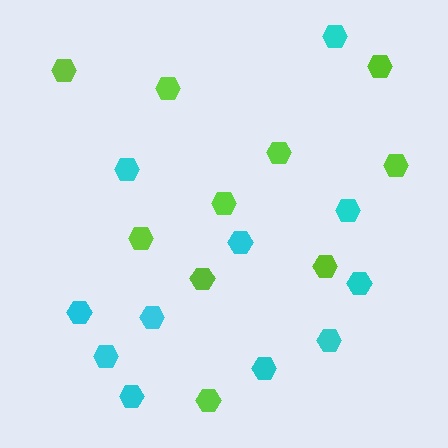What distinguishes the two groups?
There are 2 groups: one group of lime hexagons (10) and one group of cyan hexagons (11).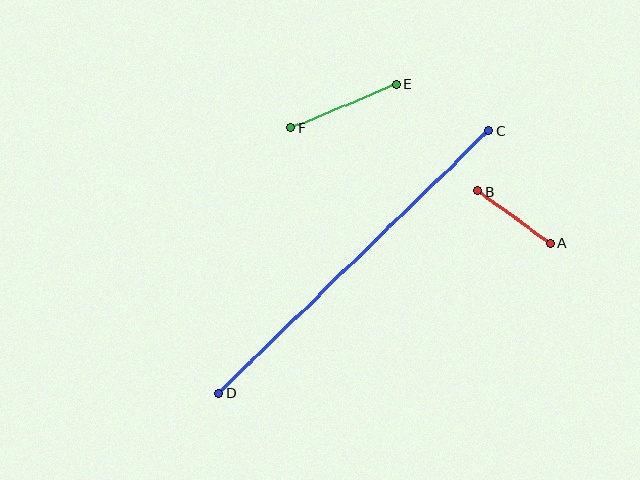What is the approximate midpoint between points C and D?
The midpoint is at approximately (354, 262) pixels.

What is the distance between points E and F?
The distance is approximately 114 pixels.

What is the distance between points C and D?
The distance is approximately 378 pixels.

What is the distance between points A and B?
The distance is approximately 89 pixels.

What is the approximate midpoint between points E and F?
The midpoint is at approximately (344, 106) pixels.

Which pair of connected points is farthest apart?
Points C and D are farthest apart.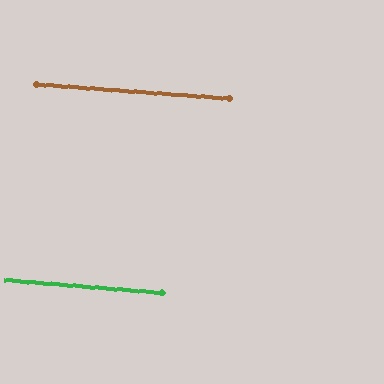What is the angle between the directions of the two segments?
Approximately 1 degree.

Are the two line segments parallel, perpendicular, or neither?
Parallel — their directions differ by only 0.7°.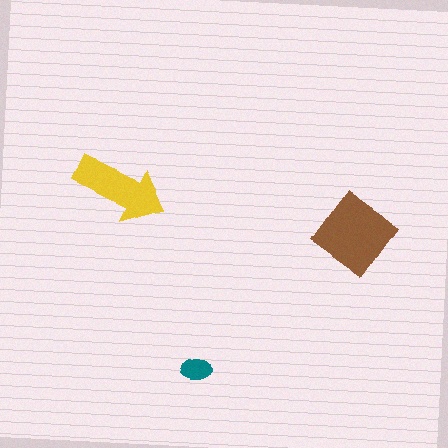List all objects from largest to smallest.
The brown diamond, the yellow arrow, the teal ellipse.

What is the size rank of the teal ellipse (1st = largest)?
3rd.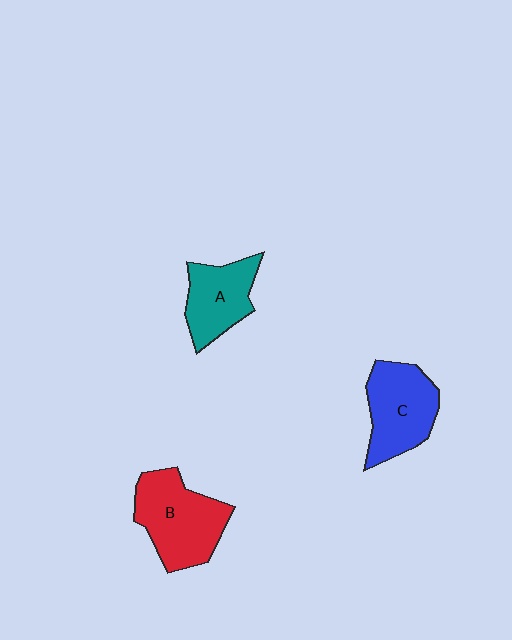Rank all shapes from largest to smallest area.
From largest to smallest: B (red), C (blue), A (teal).